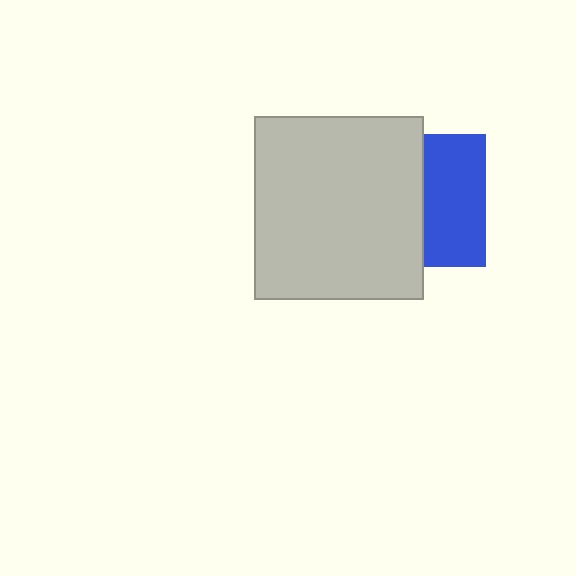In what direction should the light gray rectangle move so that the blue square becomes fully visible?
The light gray rectangle should move left. That is the shortest direction to clear the overlap and leave the blue square fully visible.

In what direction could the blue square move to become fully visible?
The blue square could move right. That would shift it out from behind the light gray rectangle entirely.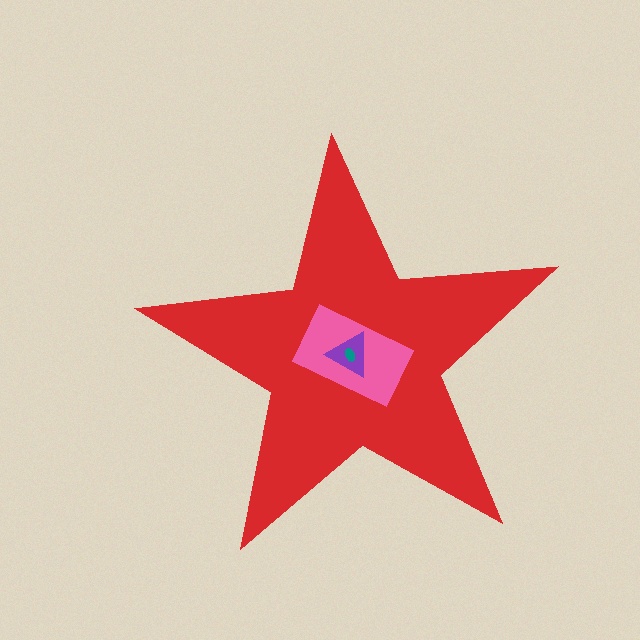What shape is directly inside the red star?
The pink rectangle.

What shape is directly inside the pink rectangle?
The purple triangle.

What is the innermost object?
The teal ellipse.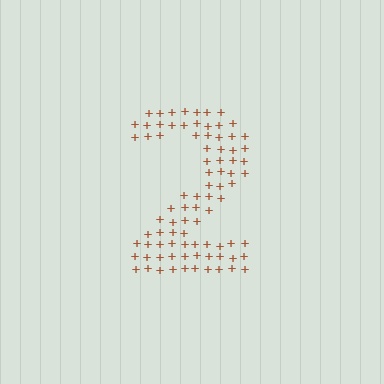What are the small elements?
The small elements are plus signs.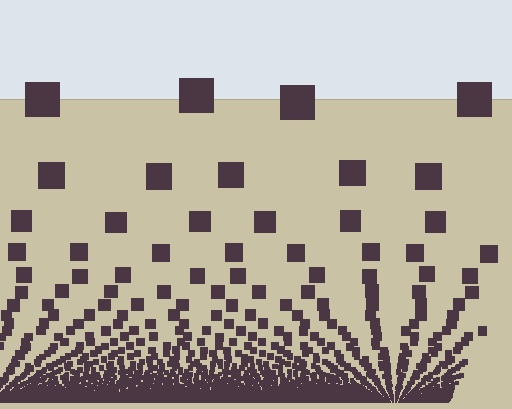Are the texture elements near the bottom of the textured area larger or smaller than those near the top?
Smaller. The gradient is inverted — elements near the bottom are smaller and denser.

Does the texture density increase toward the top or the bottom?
Density increases toward the bottom.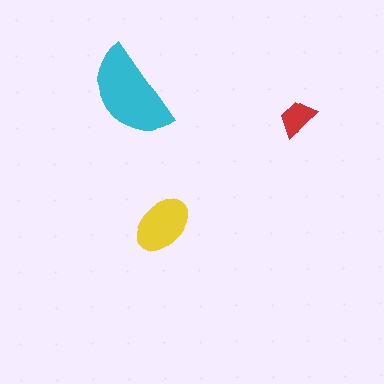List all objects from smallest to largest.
The red trapezoid, the yellow ellipse, the cyan semicircle.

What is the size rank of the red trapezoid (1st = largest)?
3rd.